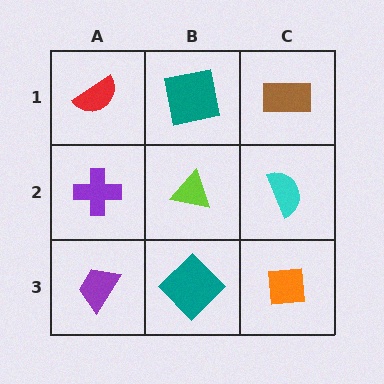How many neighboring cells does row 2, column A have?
3.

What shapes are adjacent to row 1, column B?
A lime triangle (row 2, column B), a red semicircle (row 1, column A), a brown rectangle (row 1, column C).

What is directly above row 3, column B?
A lime triangle.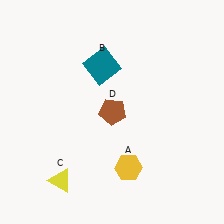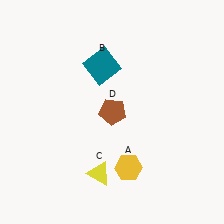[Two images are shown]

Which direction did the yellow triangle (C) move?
The yellow triangle (C) moved right.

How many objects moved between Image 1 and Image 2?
1 object moved between the two images.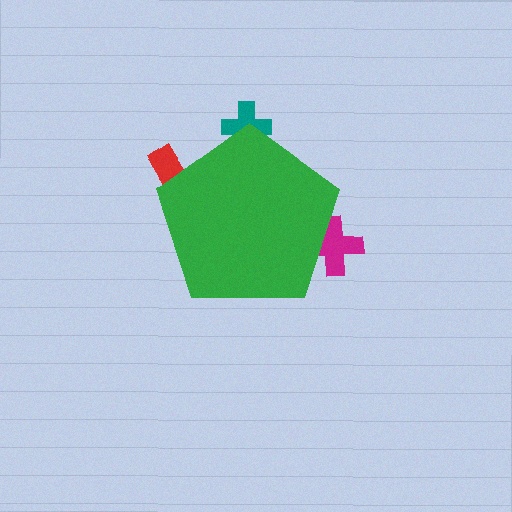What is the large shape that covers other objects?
A green pentagon.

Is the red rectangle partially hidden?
Yes, the red rectangle is partially hidden behind the green pentagon.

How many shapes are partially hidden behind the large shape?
3 shapes are partially hidden.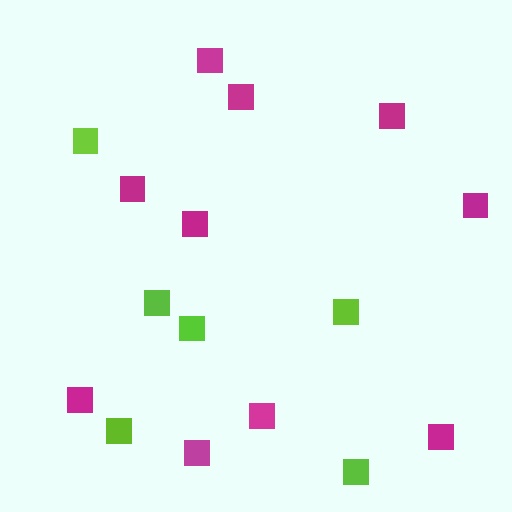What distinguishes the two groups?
There are 2 groups: one group of magenta squares (10) and one group of lime squares (6).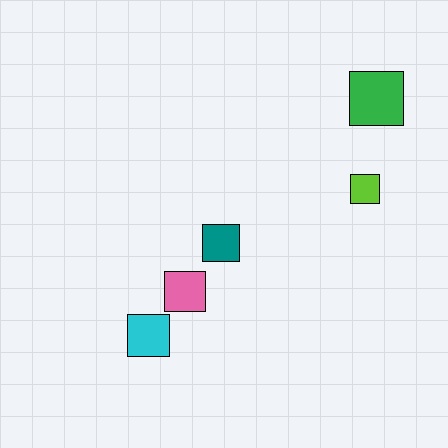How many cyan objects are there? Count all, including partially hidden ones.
There is 1 cyan object.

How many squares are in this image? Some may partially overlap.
There are 5 squares.